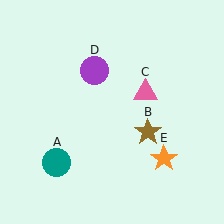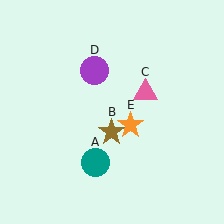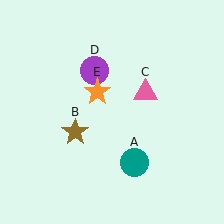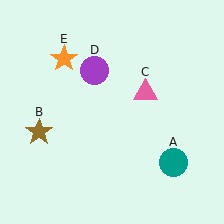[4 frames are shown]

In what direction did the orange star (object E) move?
The orange star (object E) moved up and to the left.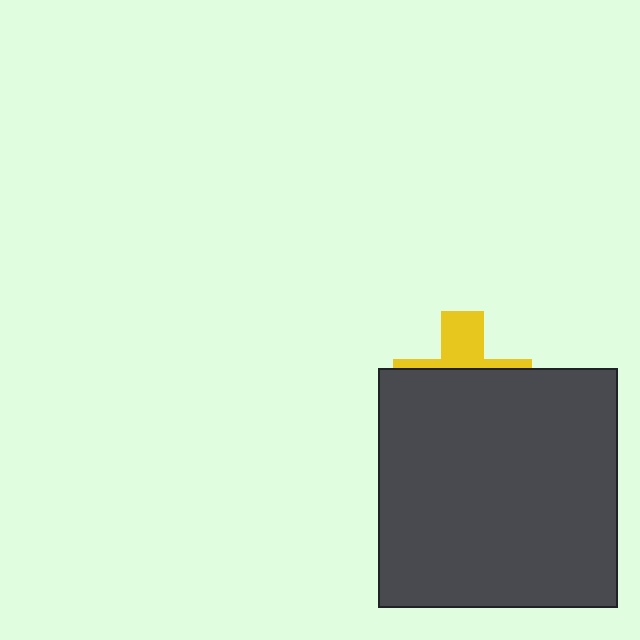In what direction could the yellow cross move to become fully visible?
The yellow cross could move up. That would shift it out from behind the dark gray square entirely.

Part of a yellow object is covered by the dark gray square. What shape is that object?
It is a cross.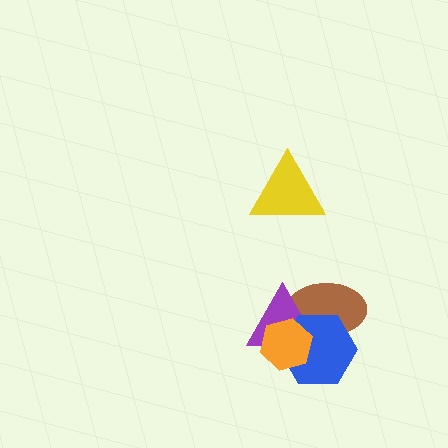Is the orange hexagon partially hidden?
No, no other shape covers it.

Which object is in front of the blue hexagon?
The orange hexagon is in front of the blue hexagon.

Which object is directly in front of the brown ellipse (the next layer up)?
The purple triangle is directly in front of the brown ellipse.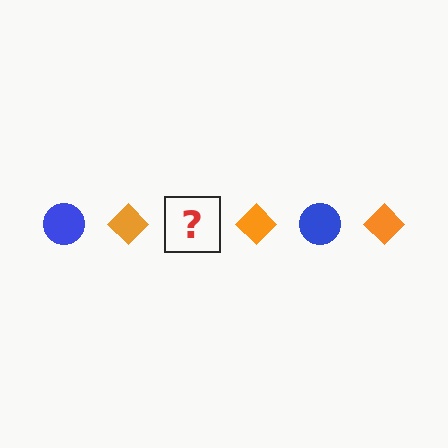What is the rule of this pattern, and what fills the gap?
The rule is that the pattern alternates between blue circle and orange diamond. The gap should be filled with a blue circle.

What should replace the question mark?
The question mark should be replaced with a blue circle.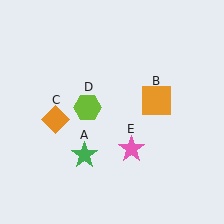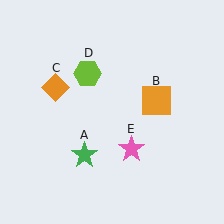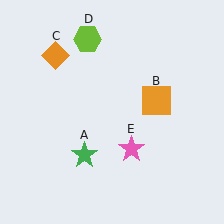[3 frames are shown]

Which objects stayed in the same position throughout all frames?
Green star (object A) and orange square (object B) and pink star (object E) remained stationary.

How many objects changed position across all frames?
2 objects changed position: orange diamond (object C), lime hexagon (object D).